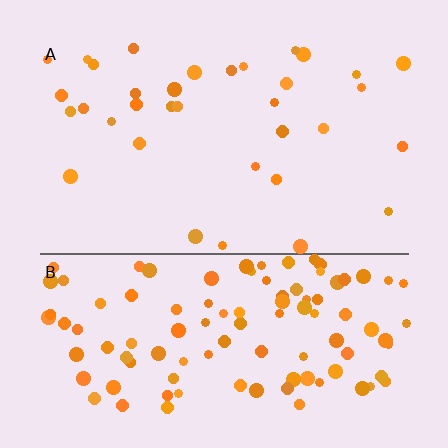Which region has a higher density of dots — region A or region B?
B (the bottom).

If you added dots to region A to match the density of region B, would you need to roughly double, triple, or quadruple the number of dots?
Approximately triple.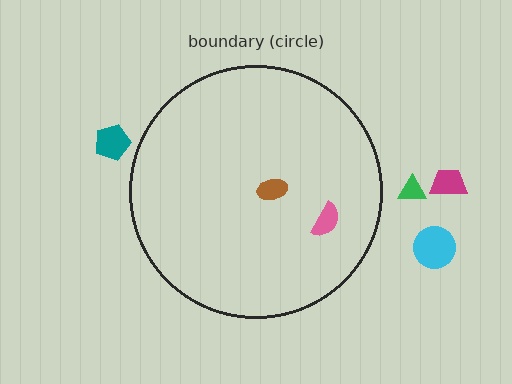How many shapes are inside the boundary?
2 inside, 4 outside.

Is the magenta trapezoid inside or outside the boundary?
Outside.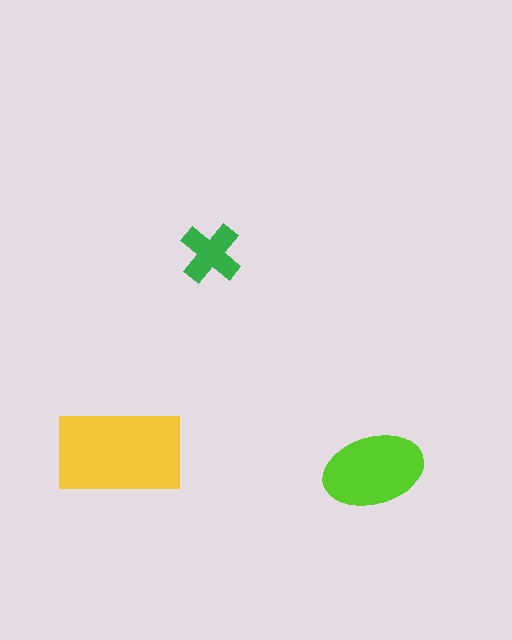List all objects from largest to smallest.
The yellow rectangle, the lime ellipse, the green cross.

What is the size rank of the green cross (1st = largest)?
3rd.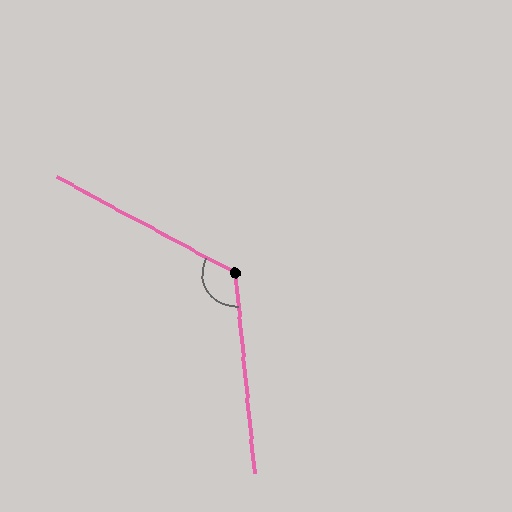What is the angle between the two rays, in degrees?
Approximately 124 degrees.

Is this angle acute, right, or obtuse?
It is obtuse.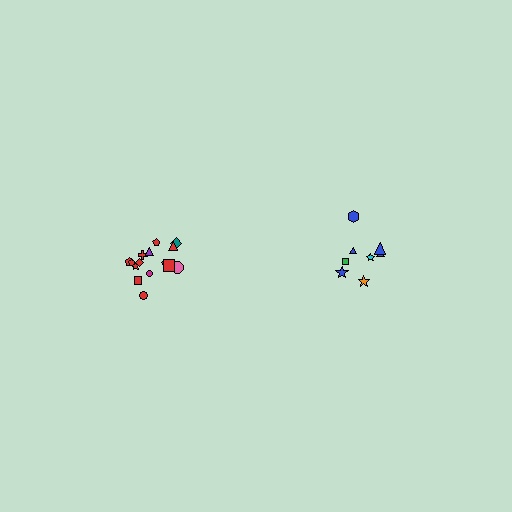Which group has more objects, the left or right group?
The left group.